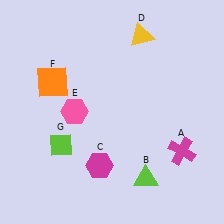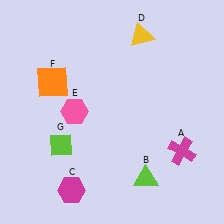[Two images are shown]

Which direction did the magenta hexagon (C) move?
The magenta hexagon (C) moved left.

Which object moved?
The magenta hexagon (C) moved left.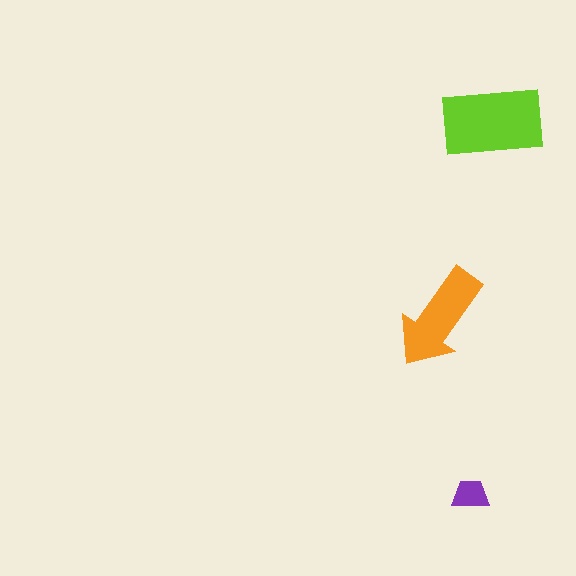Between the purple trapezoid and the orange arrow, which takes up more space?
The orange arrow.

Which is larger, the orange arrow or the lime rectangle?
The lime rectangle.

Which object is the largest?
The lime rectangle.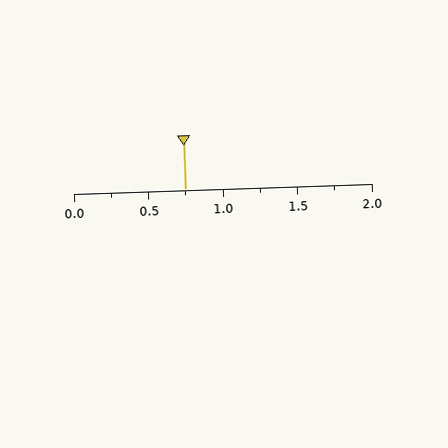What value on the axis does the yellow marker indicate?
The marker indicates approximately 0.75.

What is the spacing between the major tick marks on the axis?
The major ticks are spaced 0.5 apart.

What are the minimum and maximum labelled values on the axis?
The axis runs from 0.0 to 2.0.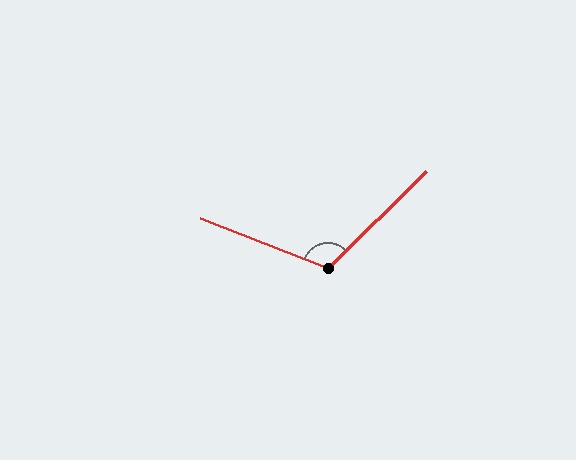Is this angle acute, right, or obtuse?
It is obtuse.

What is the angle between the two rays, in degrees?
Approximately 114 degrees.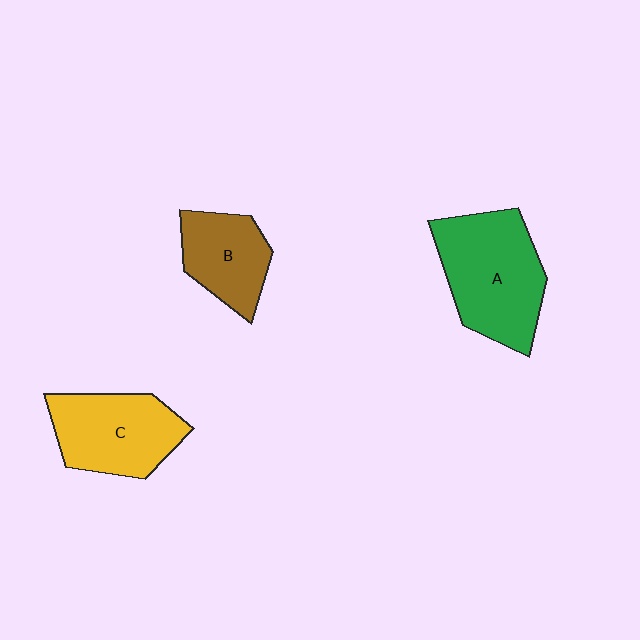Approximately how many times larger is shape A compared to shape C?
Approximately 1.2 times.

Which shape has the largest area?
Shape A (green).